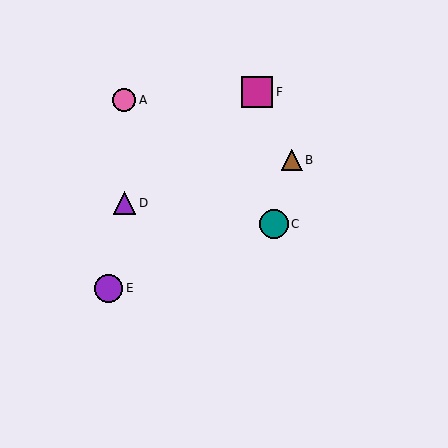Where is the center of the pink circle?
The center of the pink circle is at (124, 100).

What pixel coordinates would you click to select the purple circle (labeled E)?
Click at (109, 288) to select the purple circle E.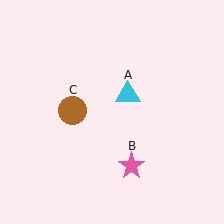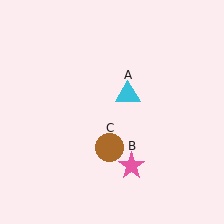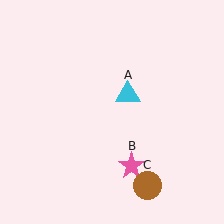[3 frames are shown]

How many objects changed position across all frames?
1 object changed position: brown circle (object C).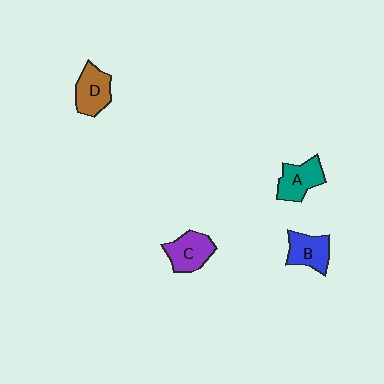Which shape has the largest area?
Shape C (purple).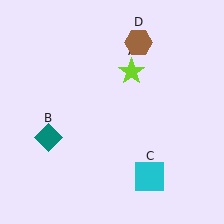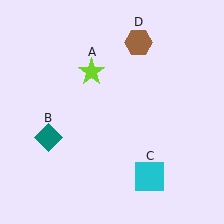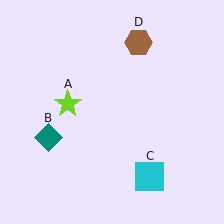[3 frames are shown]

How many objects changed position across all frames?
1 object changed position: lime star (object A).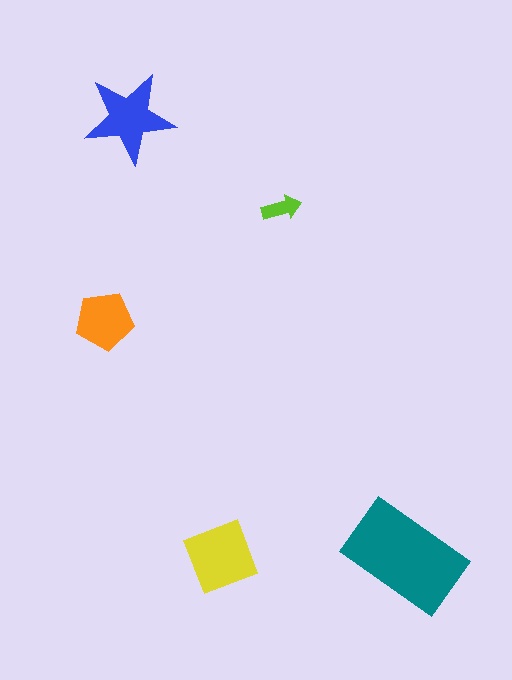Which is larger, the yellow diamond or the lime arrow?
The yellow diamond.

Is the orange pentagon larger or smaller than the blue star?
Smaller.